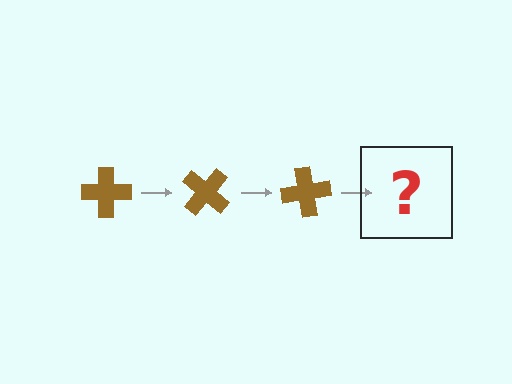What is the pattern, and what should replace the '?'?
The pattern is that the cross rotates 40 degrees each step. The '?' should be a brown cross rotated 120 degrees.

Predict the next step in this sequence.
The next step is a brown cross rotated 120 degrees.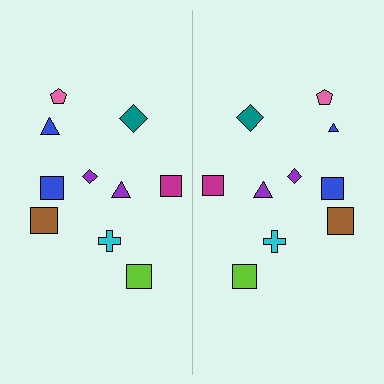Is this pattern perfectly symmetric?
No, the pattern is not perfectly symmetric. The blue triangle on the right side has a different size than its mirror counterpart.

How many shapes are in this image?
There are 20 shapes in this image.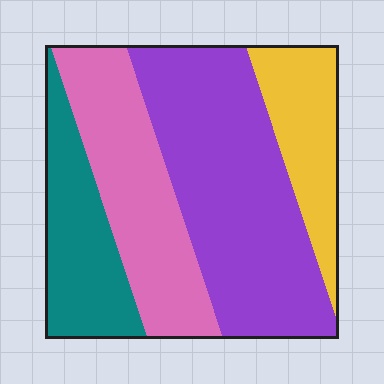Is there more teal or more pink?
Pink.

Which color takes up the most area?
Purple, at roughly 40%.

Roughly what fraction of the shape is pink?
Pink covers roughly 25% of the shape.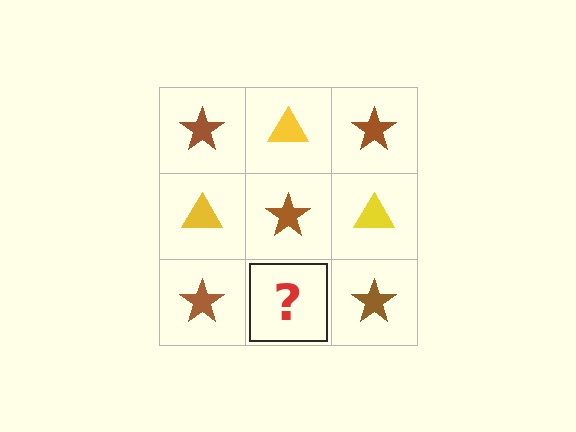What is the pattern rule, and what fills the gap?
The rule is that it alternates brown star and yellow triangle in a checkerboard pattern. The gap should be filled with a yellow triangle.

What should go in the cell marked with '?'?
The missing cell should contain a yellow triangle.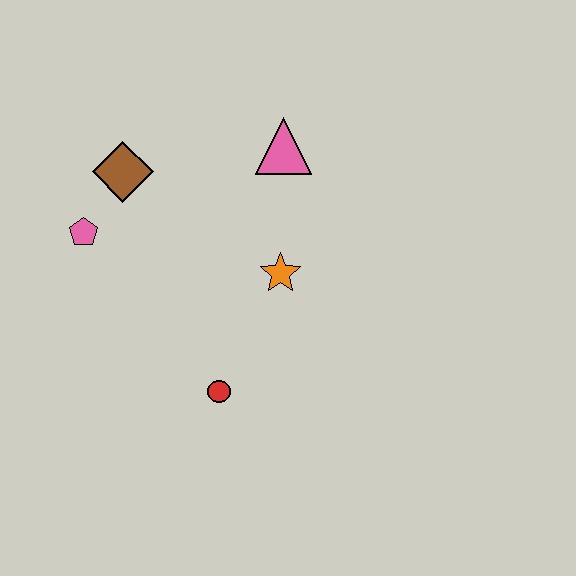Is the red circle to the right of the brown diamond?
Yes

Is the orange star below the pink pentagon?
Yes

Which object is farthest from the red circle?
The pink triangle is farthest from the red circle.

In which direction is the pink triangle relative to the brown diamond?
The pink triangle is to the right of the brown diamond.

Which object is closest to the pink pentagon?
The brown diamond is closest to the pink pentagon.